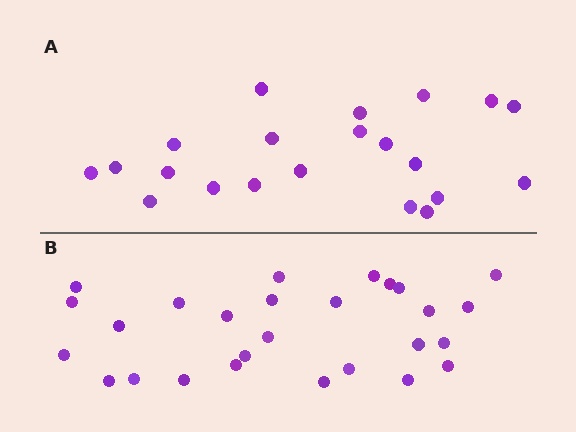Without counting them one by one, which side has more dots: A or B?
Region B (the bottom region) has more dots.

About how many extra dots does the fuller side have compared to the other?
Region B has about 6 more dots than region A.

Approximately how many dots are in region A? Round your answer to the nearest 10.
About 20 dots. (The exact count is 21, which rounds to 20.)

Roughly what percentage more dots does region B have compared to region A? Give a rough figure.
About 30% more.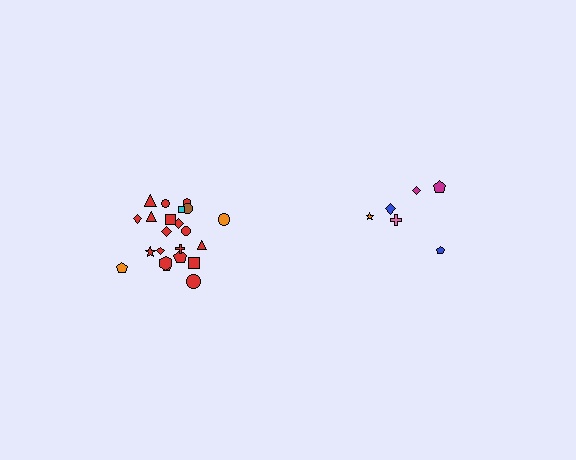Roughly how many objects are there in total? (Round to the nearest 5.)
Roughly 30 objects in total.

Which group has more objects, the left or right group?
The left group.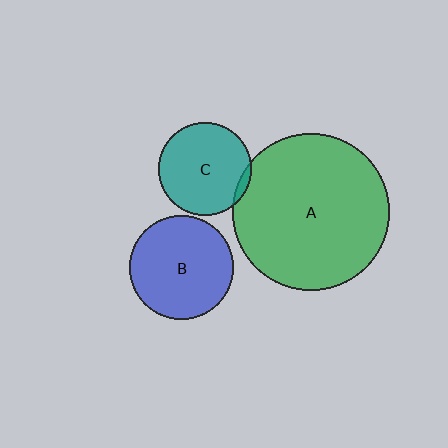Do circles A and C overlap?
Yes.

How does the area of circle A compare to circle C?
Approximately 2.9 times.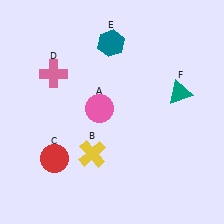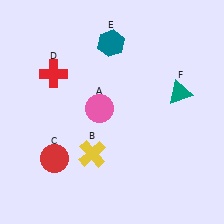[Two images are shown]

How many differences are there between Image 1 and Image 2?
There is 1 difference between the two images.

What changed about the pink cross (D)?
In Image 1, D is pink. In Image 2, it changed to red.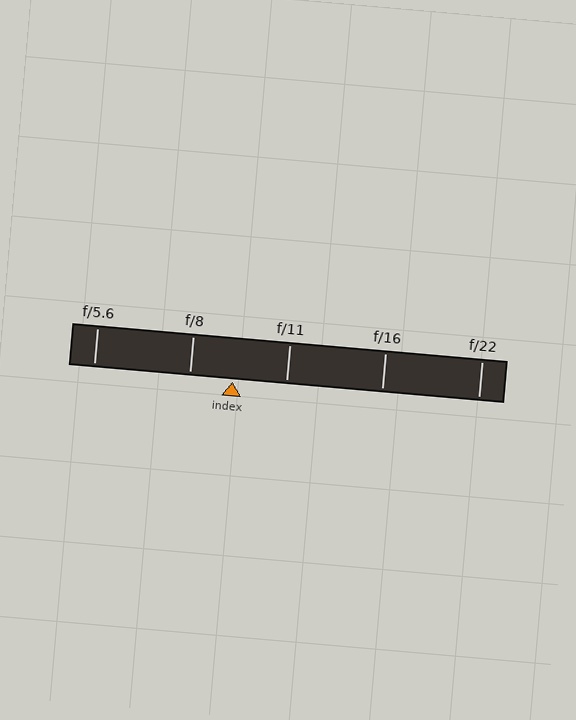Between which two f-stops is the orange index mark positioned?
The index mark is between f/8 and f/11.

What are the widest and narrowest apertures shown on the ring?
The widest aperture shown is f/5.6 and the narrowest is f/22.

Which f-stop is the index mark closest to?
The index mark is closest to f/8.